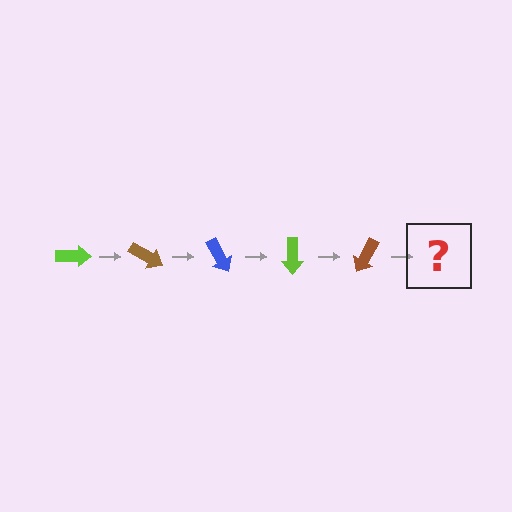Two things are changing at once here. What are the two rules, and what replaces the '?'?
The two rules are that it rotates 30 degrees each step and the color cycles through lime, brown, and blue. The '?' should be a blue arrow, rotated 150 degrees from the start.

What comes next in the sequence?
The next element should be a blue arrow, rotated 150 degrees from the start.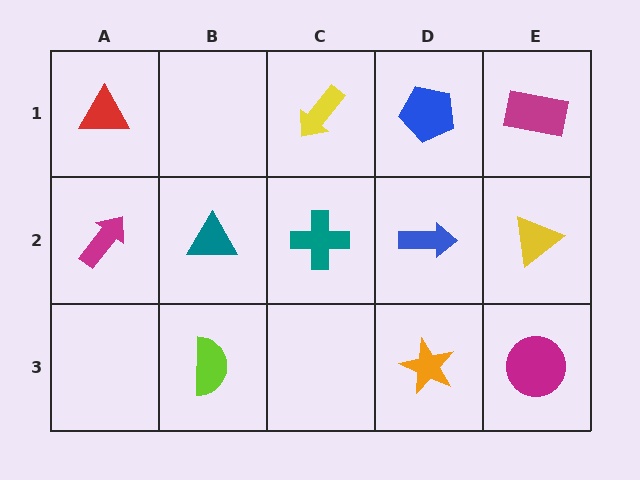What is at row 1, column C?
A yellow arrow.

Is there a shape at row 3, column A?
No, that cell is empty.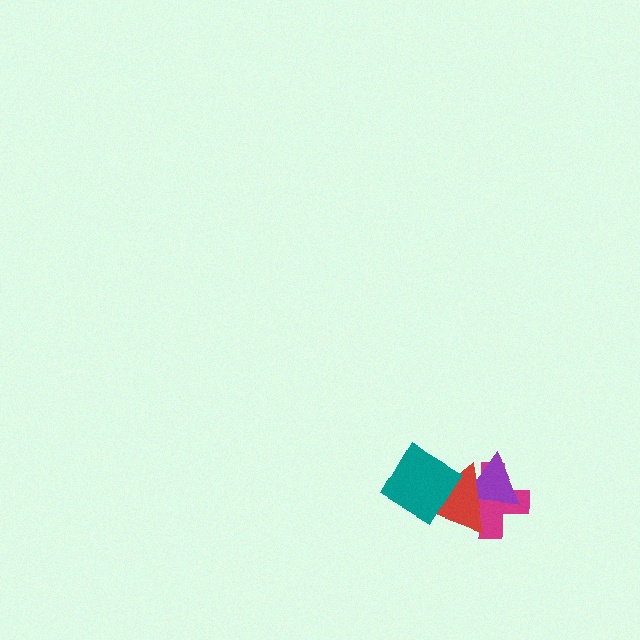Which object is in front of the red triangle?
The teal diamond is in front of the red triangle.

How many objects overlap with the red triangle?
3 objects overlap with the red triangle.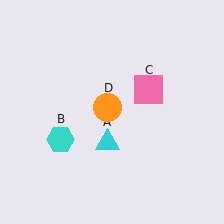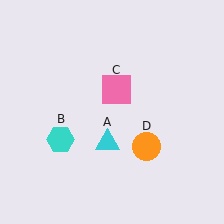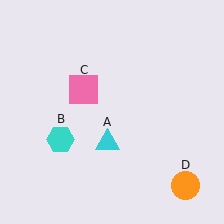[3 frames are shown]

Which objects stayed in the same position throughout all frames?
Cyan triangle (object A) and cyan hexagon (object B) remained stationary.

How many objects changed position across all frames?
2 objects changed position: pink square (object C), orange circle (object D).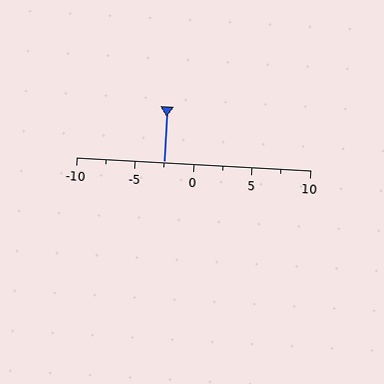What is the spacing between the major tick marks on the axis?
The major ticks are spaced 5 apart.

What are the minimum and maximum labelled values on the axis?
The axis runs from -10 to 10.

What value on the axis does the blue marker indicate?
The marker indicates approximately -2.5.